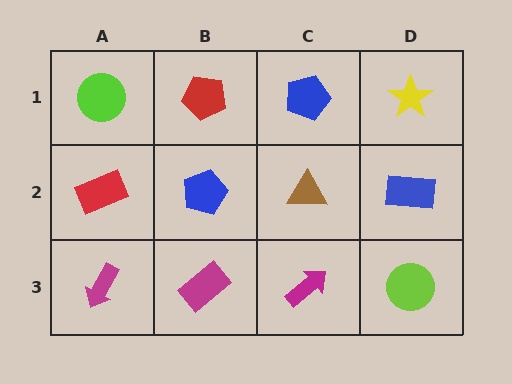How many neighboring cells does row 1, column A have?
2.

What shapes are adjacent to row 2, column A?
A lime circle (row 1, column A), a magenta arrow (row 3, column A), a blue pentagon (row 2, column B).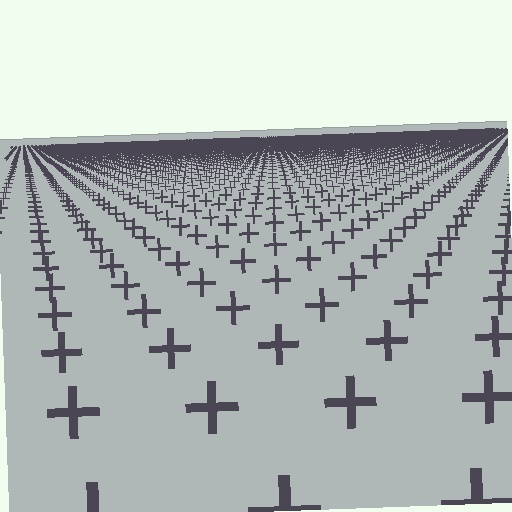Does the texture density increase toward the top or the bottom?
Density increases toward the top.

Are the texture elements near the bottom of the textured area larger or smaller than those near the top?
Larger. Near the bottom, elements are closer to the viewer and appear at a bigger on-screen size.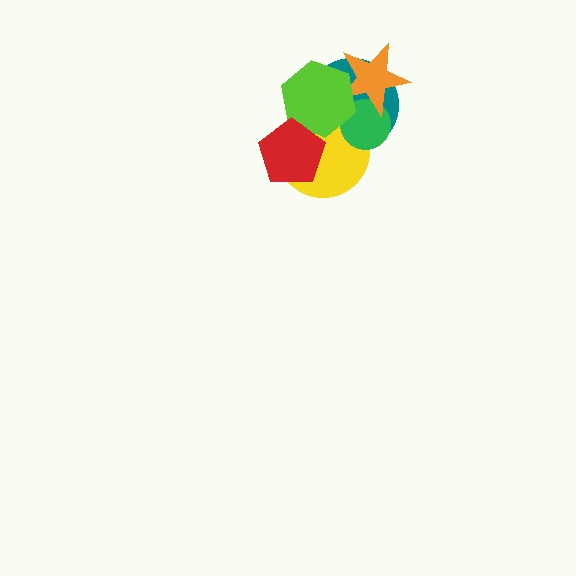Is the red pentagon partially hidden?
No, no other shape covers it.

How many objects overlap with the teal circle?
4 objects overlap with the teal circle.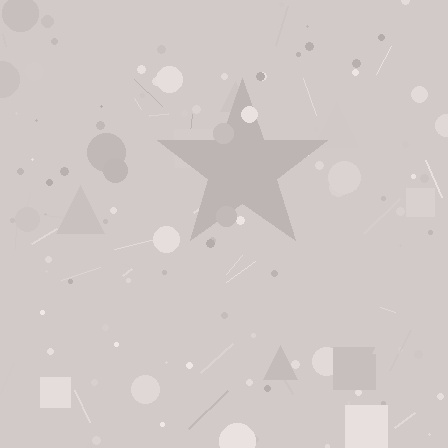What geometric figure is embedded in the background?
A star is embedded in the background.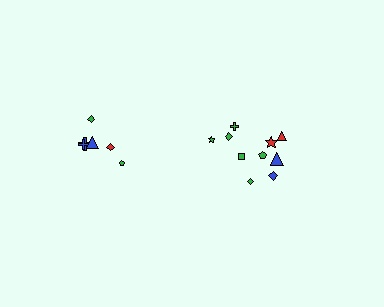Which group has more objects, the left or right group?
The right group.